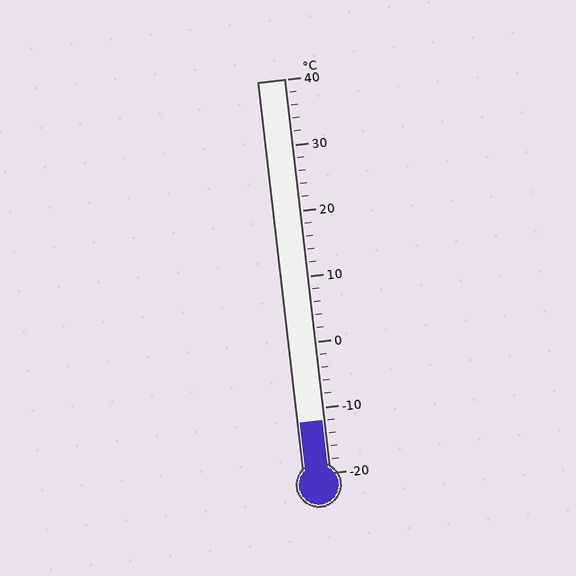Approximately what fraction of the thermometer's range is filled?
The thermometer is filled to approximately 15% of its range.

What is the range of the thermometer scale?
The thermometer scale ranges from -20°C to 40°C.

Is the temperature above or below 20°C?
The temperature is below 20°C.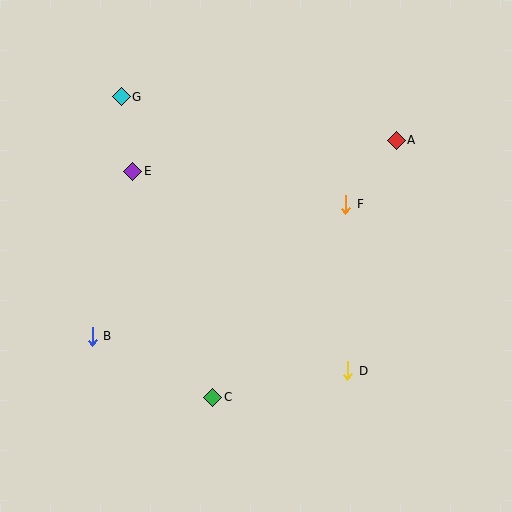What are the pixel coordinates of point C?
Point C is at (213, 397).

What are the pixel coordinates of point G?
Point G is at (121, 97).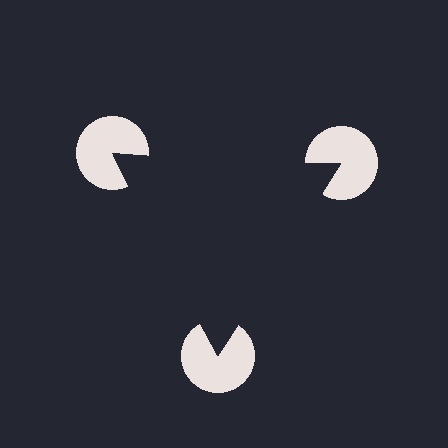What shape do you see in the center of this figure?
An illusory triangle — its edges are inferred from the aligned wedge cuts in the pac-man discs, not physically drawn.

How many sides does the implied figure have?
3 sides.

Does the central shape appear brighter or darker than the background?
It typically appears slightly darker than the background, even though no actual brightness change is drawn.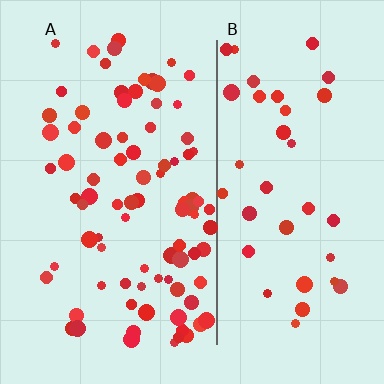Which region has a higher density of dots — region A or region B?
A (the left).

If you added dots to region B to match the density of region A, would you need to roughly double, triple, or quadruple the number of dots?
Approximately double.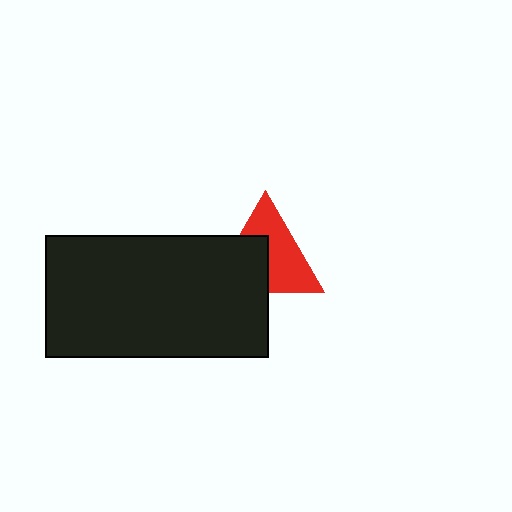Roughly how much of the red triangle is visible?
About half of it is visible (roughly 56%).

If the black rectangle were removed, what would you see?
You would see the complete red triangle.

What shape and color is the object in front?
The object in front is a black rectangle.